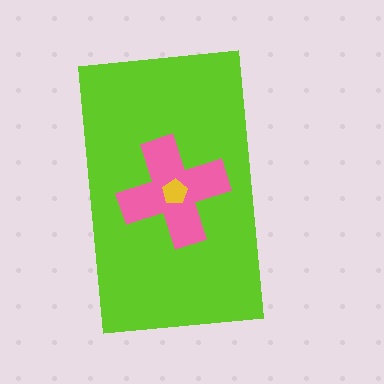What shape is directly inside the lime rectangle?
The pink cross.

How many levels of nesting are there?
3.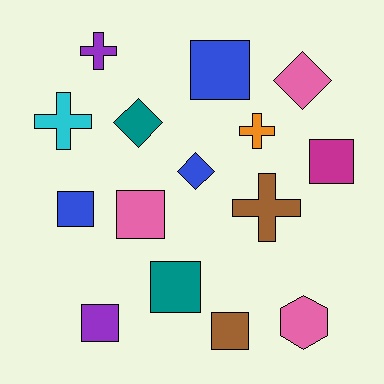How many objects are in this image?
There are 15 objects.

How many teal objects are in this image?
There are 2 teal objects.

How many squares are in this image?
There are 7 squares.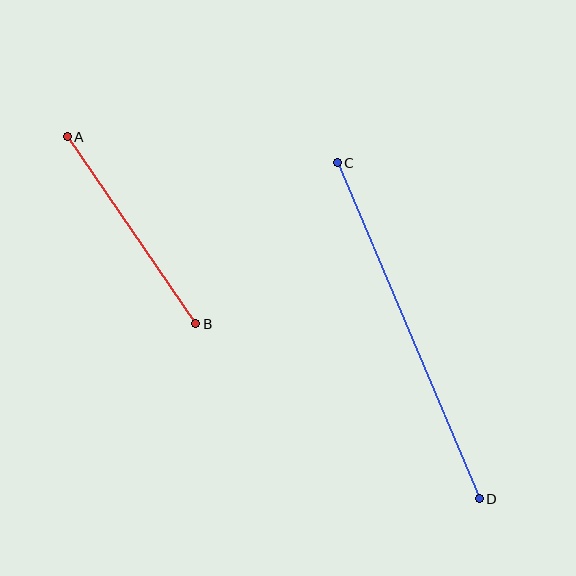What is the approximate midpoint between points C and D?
The midpoint is at approximately (408, 331) pixels.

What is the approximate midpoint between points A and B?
The midpoint is at approximately (131, 230) pixels.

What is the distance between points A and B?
The distance is approximately 227 pixels.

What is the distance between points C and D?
The distance is approximately 364 pixels.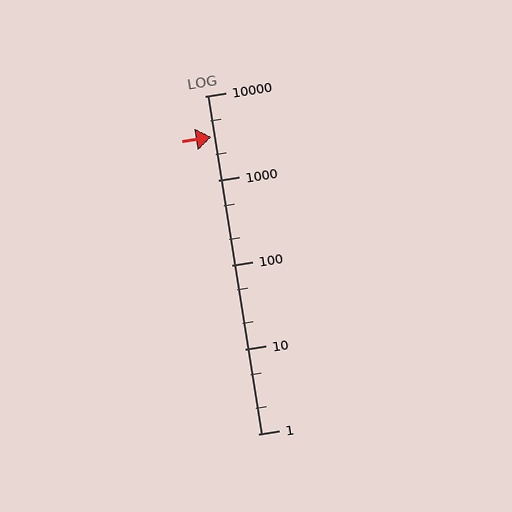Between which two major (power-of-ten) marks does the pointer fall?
The pointer is between 1000 and 10000.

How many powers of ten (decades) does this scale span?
The scale spans 4 decades, from 1 to 10000.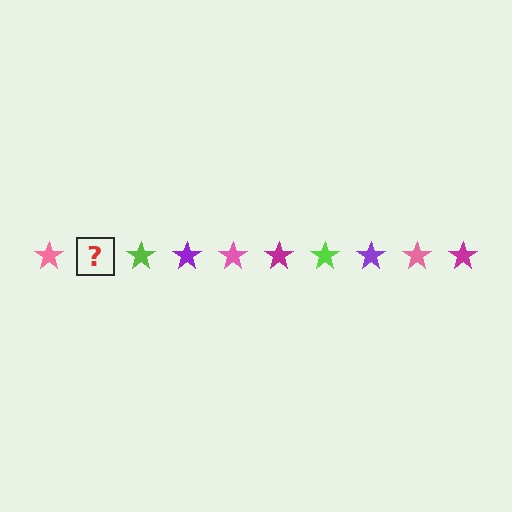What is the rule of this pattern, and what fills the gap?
The rule is that the pattern cycles through pink, magenta, lime, purple stars. The gap should be filled with a magenta star.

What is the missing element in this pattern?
The missing element is a magenta star.